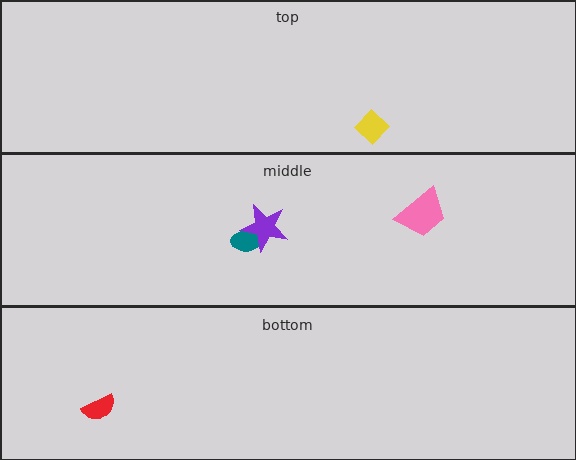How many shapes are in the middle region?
3.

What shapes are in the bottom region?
The red semicircle.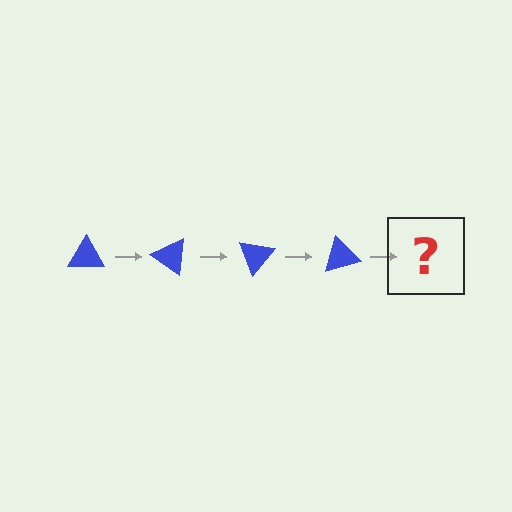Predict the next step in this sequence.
The next step is a blue triangle rotated 140 degrees.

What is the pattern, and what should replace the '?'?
The pattern is that the triangle rotates 35 degrees each step. The '?' should be a blue triangle rotated 140 degrees.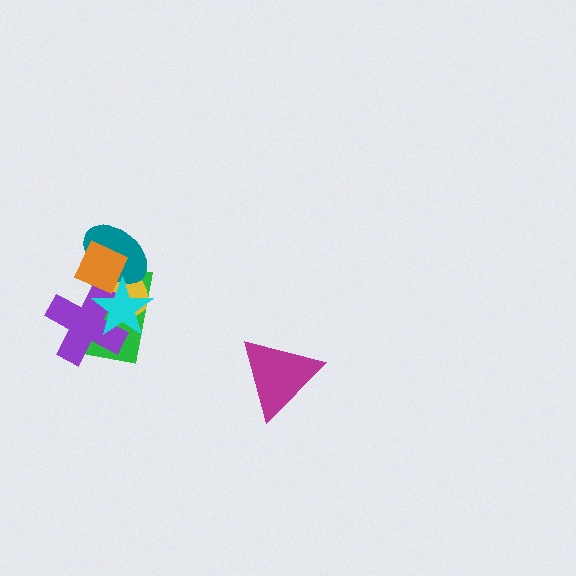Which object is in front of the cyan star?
The orange diamond is in front of the cyan star.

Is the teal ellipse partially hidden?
Yes, it is partially covered by another shape.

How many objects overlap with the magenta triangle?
0 objects overlap with the magenta triangle.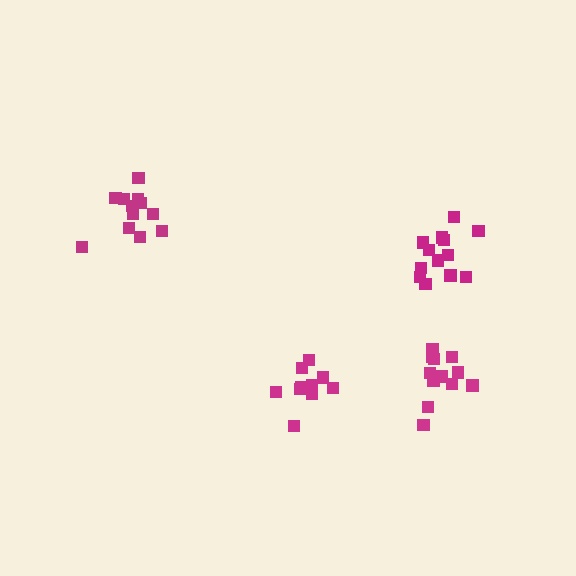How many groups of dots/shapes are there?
There are 4 groups.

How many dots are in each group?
Group 1: 13 dots, Group 2: 10 dots, Group 3: 12 dots, Group 4: 12 dots (47 total).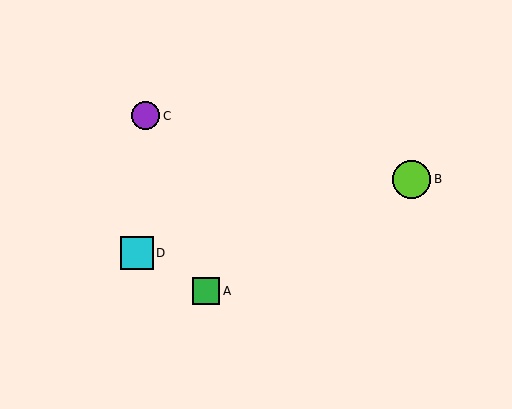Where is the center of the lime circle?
The center of the lime circle is at (412, 179).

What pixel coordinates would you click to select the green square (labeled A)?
Click at (206, 291) to select the green square A.